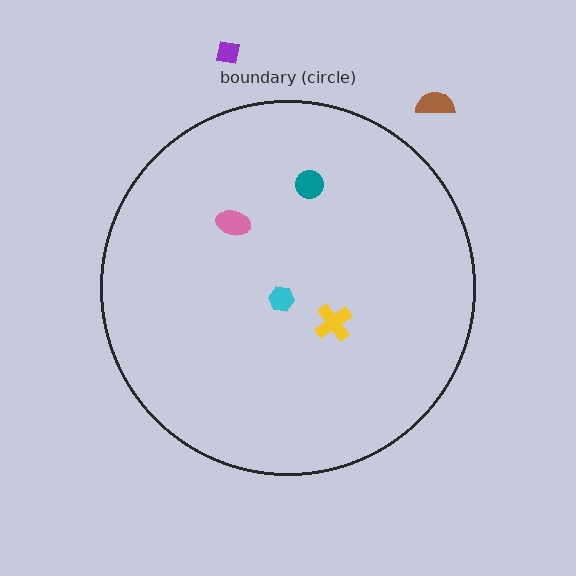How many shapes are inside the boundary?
4 inside, 2 outside.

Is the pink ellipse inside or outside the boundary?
Inside.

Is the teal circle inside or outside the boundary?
Inside.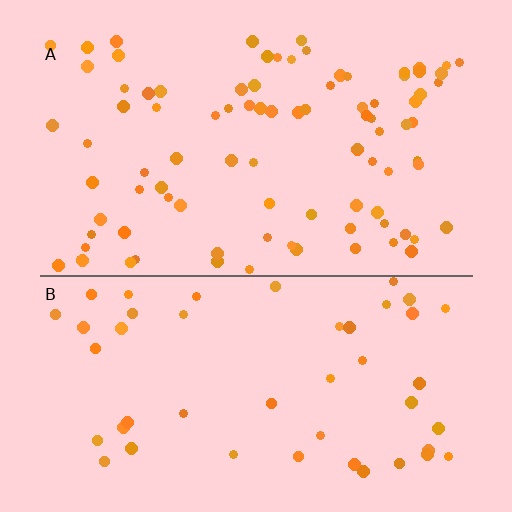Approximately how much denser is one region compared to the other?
Approximately 1.9× — region A over region B.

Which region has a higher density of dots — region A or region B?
A (the top).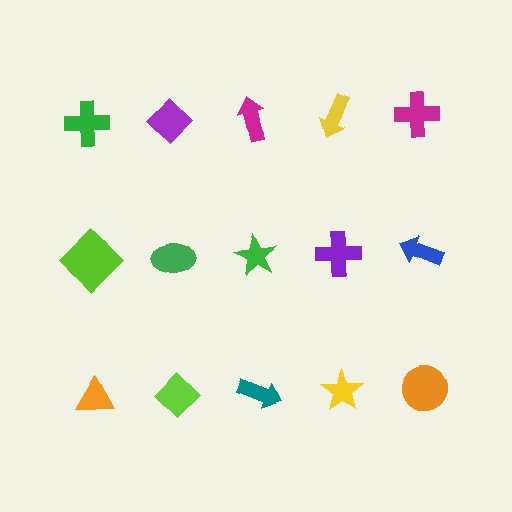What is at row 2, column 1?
A lime diamond.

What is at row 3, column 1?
An orange triangle.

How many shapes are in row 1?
5 shapes.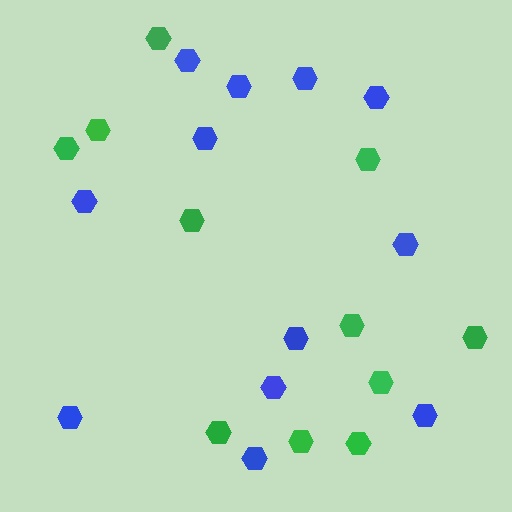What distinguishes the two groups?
There are 2 groups: one group of blue hexagons (12) and one group of green hexagons (11).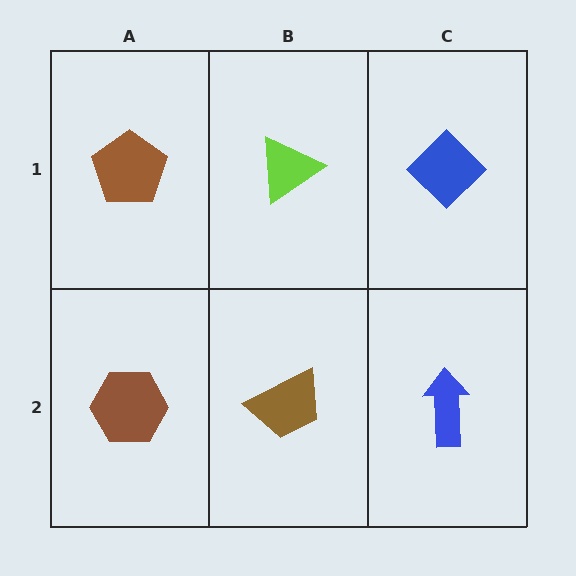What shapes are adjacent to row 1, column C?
A blue arrow (row 2, column C), a lime triangle (row 1, column B).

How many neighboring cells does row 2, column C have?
2.